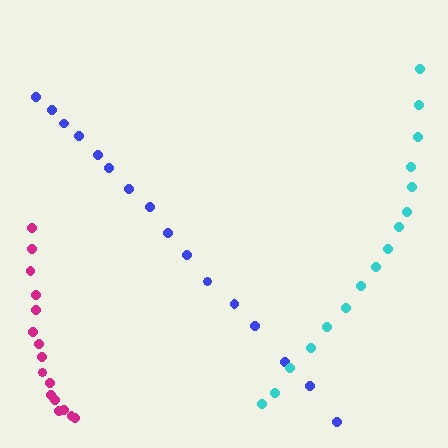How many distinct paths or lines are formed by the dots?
There are 3 distinct paths.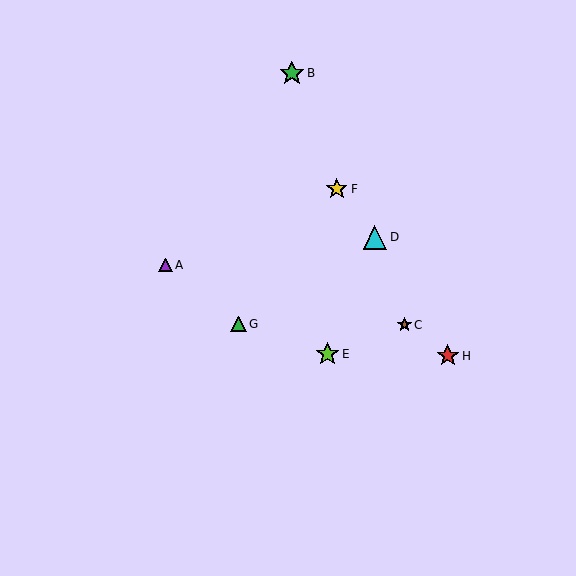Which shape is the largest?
The green star (labeled B) is the largest.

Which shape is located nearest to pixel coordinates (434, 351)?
The red star (labeled H) at (448, 356) is nearest to that location.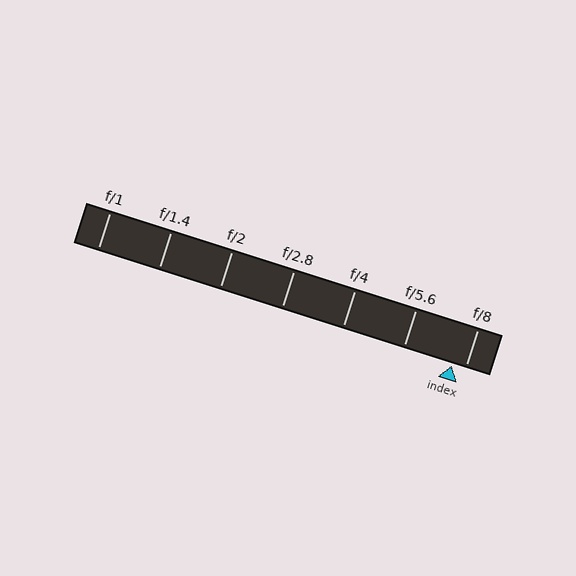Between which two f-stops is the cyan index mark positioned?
The index mark is between f/5.6 and f/8.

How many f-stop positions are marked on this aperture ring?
There are 7 f-stop positions marked.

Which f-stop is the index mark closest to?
The index mark is closest to f/8.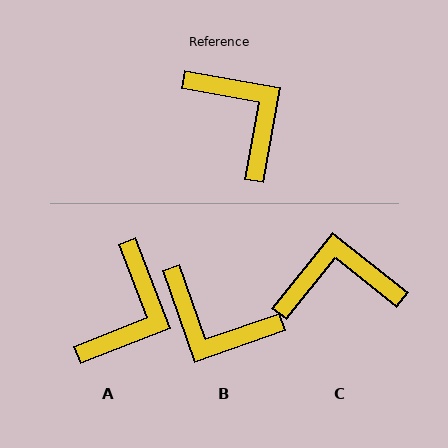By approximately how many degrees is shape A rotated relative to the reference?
Approximately 59 degrees clockwise.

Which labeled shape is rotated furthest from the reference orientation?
B, about 151 degrees away.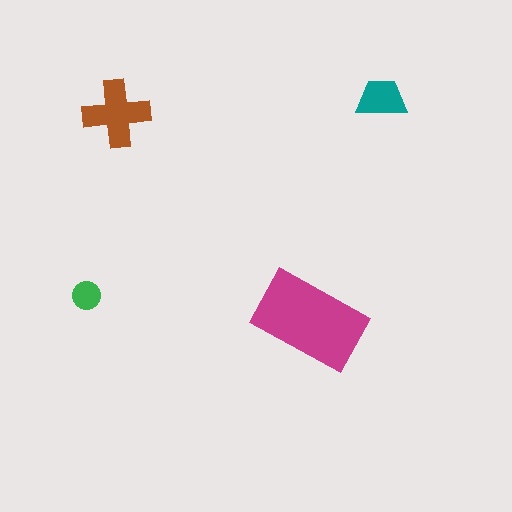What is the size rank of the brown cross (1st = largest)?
2nd.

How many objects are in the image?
There are 4 objects in the image.